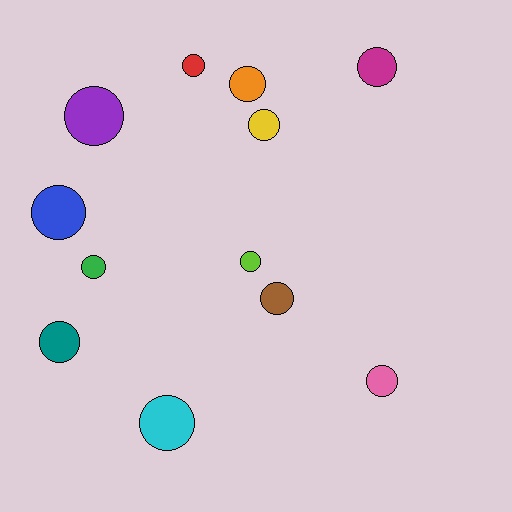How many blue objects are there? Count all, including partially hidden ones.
There is 1 blue object.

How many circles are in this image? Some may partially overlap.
There are 12 circles.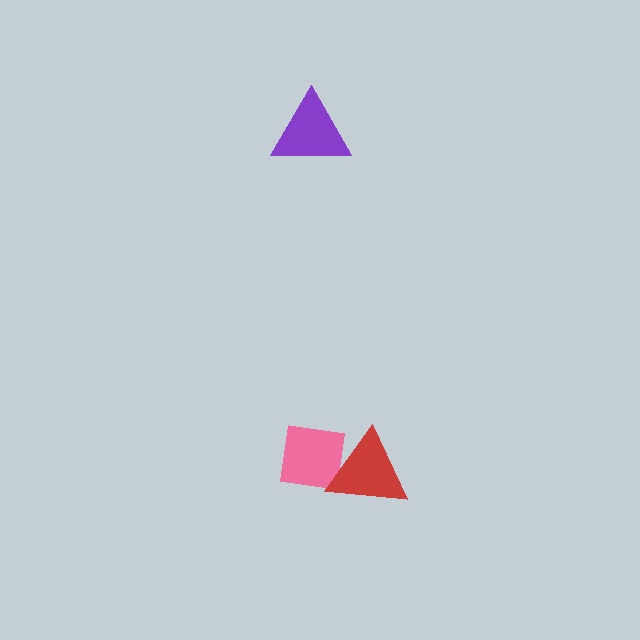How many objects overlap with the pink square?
1 object overlaps with the pink square.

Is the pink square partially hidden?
Yes, it is partially covered by another shape.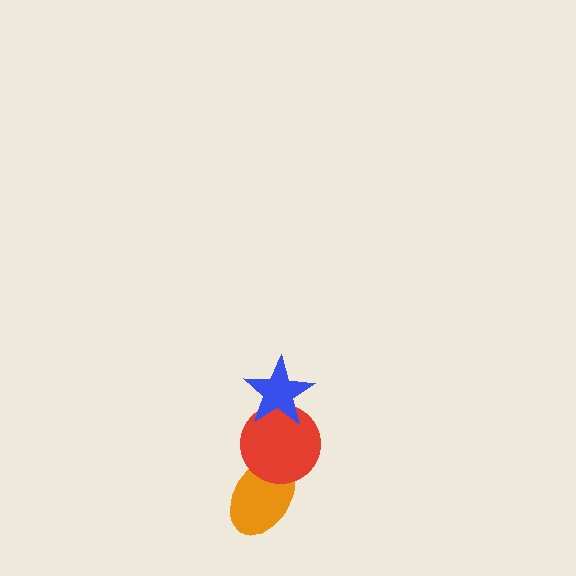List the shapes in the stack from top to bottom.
From top to bottom: the blue star, the red circle, the orange ellipse.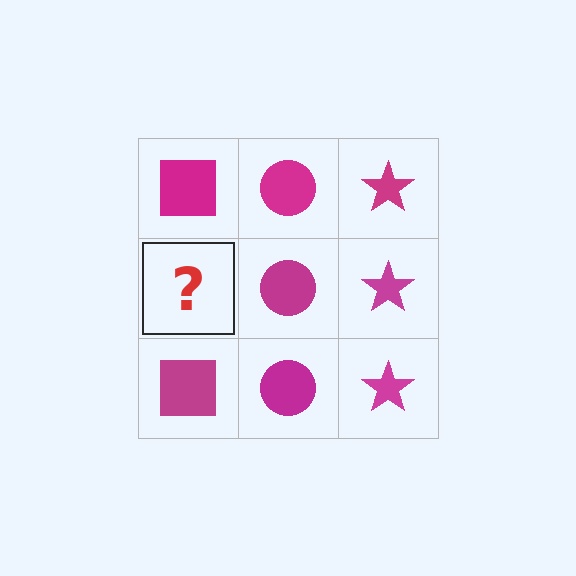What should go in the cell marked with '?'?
The missing cell should contain a magenta square.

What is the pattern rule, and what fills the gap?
The rule is that each column has a consistent shape. The gap should be filled with a magenta square.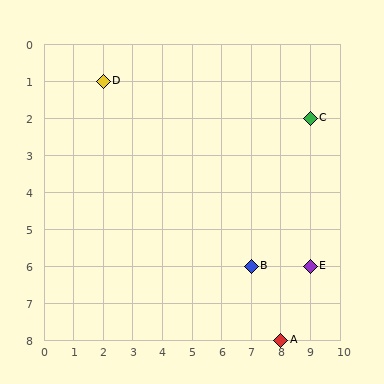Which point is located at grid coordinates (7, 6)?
Point B is at (7, 6).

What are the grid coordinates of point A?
Point A is at grid coordinates (8, 8).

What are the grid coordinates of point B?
Point B is at grid coordinates (7, 6).